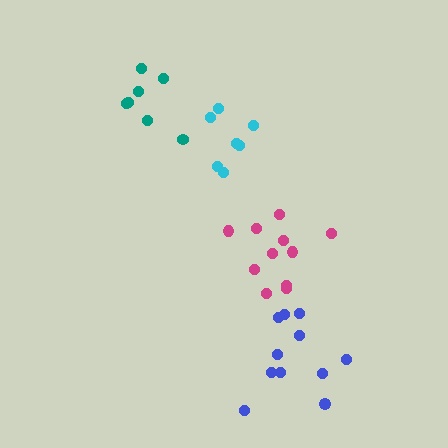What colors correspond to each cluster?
The clusters are colored: blue, teal, magenta, cyan.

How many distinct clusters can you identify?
There are 4 distinct clusters.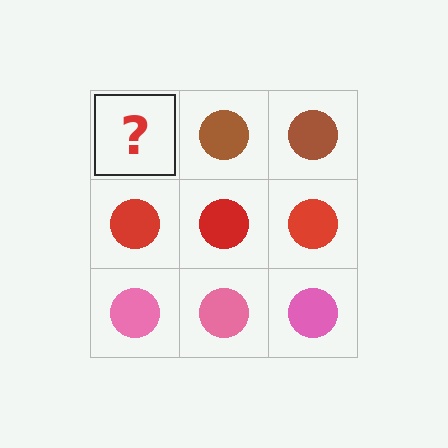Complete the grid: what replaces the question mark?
The question mark should be replaced with a brown circle.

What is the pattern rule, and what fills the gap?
The rule is that each row has a consistent color. The gap should be filled with a brown circle.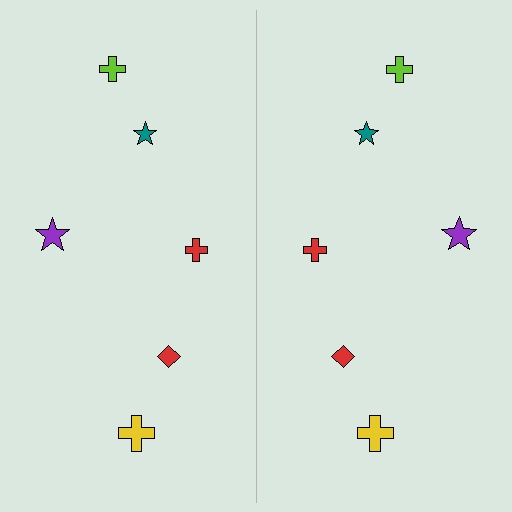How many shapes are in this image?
There are 12 shapes in this image.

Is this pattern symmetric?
Yes, this pattern has bilateral (reflection) symmetry.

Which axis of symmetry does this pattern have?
The pattern has a vertical axis of symmetry running through the center of the image.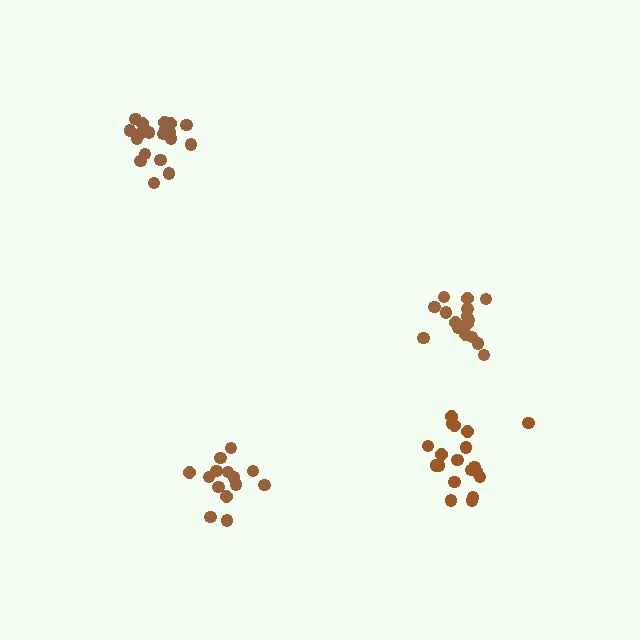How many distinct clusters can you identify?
There are 4 distinct clusters.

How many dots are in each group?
Group 1: 19 dots, Group 2: 17 dots, Group 3: 19 dots, Group 4: 14 dots (69 total).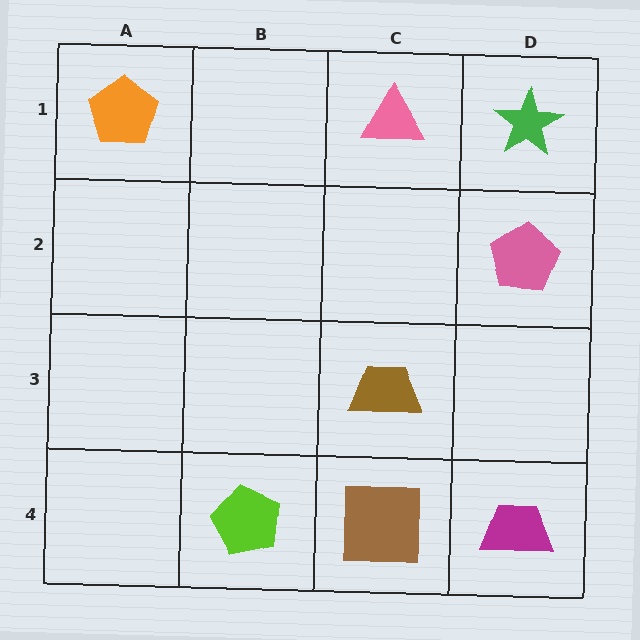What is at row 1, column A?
An orange pentagon.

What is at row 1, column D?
A green star.